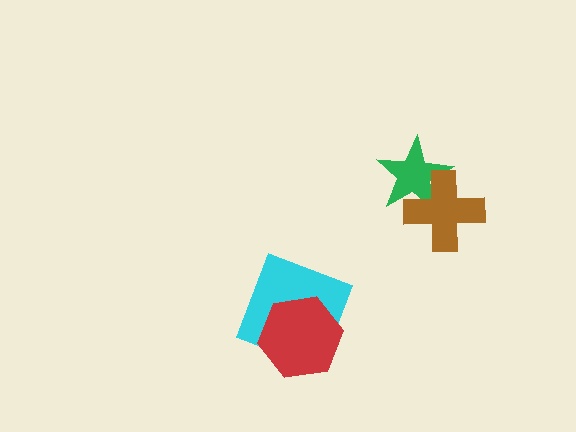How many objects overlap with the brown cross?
1 object overlaps with the brown cross.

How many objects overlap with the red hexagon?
1 object overlaps with the red hexagon.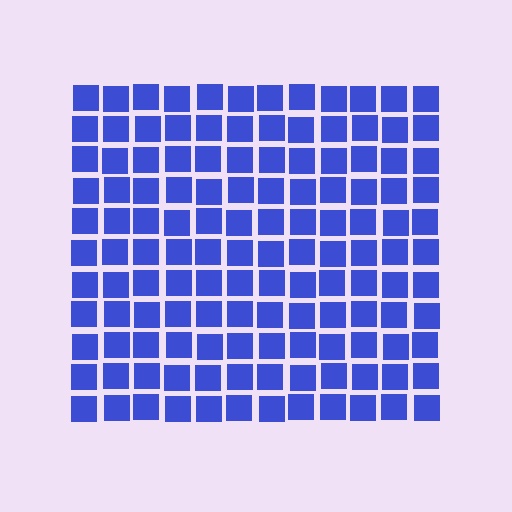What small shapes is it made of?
It is made of small squares.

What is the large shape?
The large shape is a square.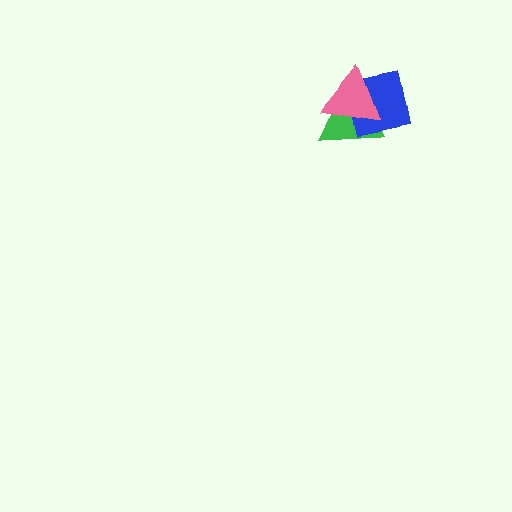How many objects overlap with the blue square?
2 objects overlap with the blue square.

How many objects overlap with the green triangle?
2 objects overlap with the green triangle.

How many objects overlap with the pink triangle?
2 objects overlap with the pink triangle.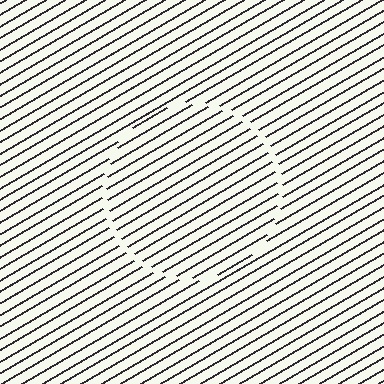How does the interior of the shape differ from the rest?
The interior of the shape contains the same grating, shifted by half a period — the contour is defined by the phase discontinuity where line-ends from the inner and outer gratings abut.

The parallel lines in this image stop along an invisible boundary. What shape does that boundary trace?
An illusory circle. The interior of the shape contains the same grating, shifted by half a period — the contour is defined by the phase discontinuity where line-ends from the inner and outer gratings abut.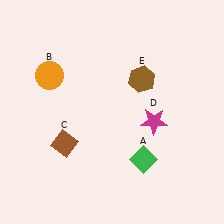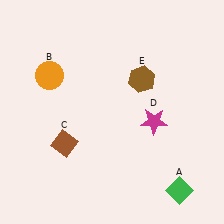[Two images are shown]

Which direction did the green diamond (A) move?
The green diamond (A) moved right.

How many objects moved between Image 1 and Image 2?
1 object moved between the two images.